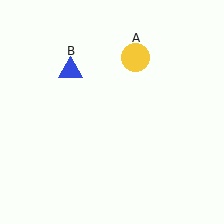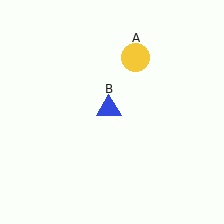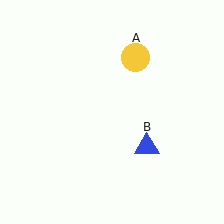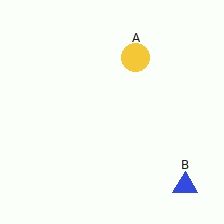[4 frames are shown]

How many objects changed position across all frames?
1 object changed position: blue triangle (object B).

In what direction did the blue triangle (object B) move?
The blue triangle (object B) moved down and to the right.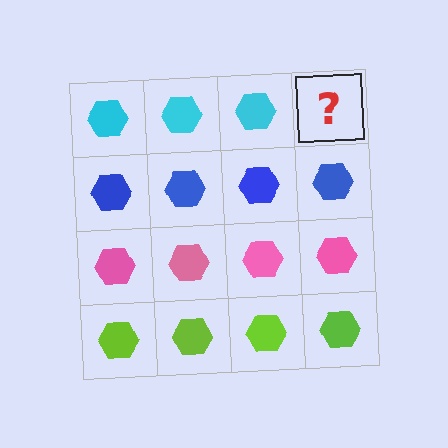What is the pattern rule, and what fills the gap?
The rule is that each row has a consistent color. The gap should be filled with a cyan hexagon.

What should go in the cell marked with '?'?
The missing cell should contain a cyan hexagon.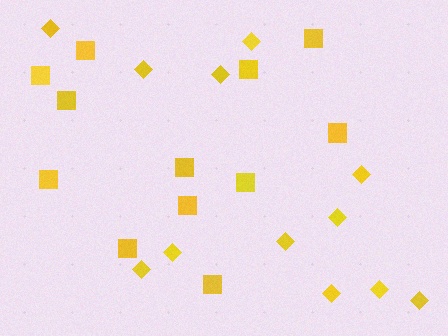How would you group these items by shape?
There are 2 groups: one group of squares (12) and one group of diamonds (12).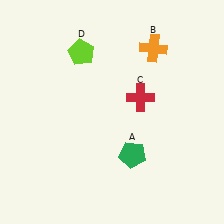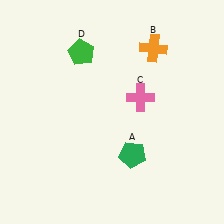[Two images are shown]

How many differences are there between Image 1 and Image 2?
There are 2 differences between the two images.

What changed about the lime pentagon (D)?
In Image 1, D is lime. In Image 2, it changed to green.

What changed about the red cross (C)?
In Image 1, C is red. In Image 2, it changed to pink.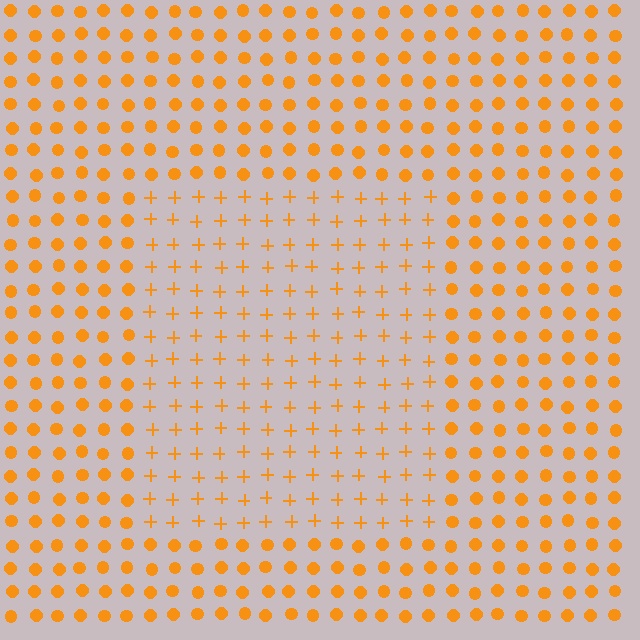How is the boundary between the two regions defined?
The boundary is defined by a change in element shape: plus signs inside vs. circles outside. All elements share the same color and spacing.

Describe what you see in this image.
The image is filled with small orange elements arranged in a uniform grid. A rectangle-shaped region contains plus signs, while the surrounding area contains circles. The boundary is defined purely by the change in element shape.